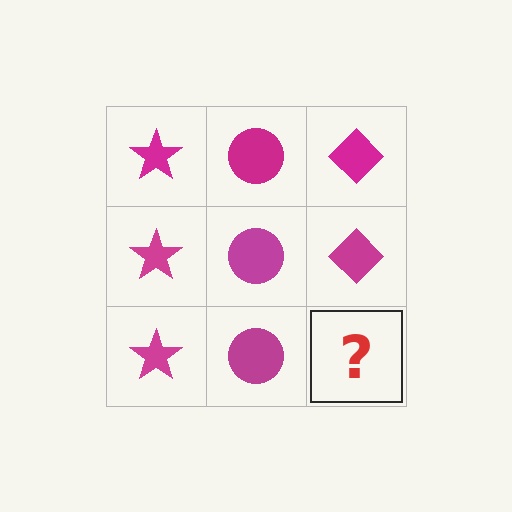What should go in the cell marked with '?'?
The missing cell should contain a magenta diamond.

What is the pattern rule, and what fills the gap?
The rule is that each column has a consistent shape. The gap should be filled with a magenta diamond.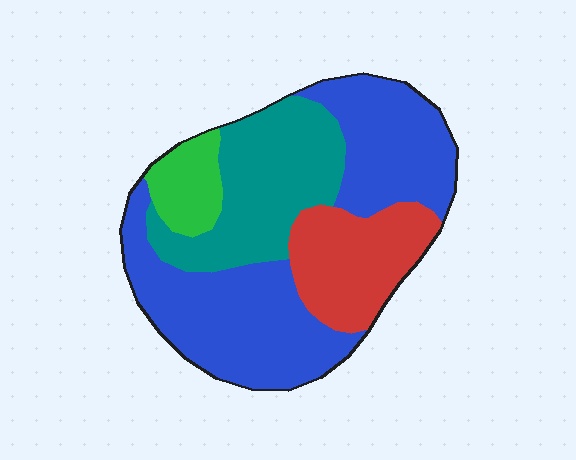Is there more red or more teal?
Teal.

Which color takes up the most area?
Blue, at roughly 50%.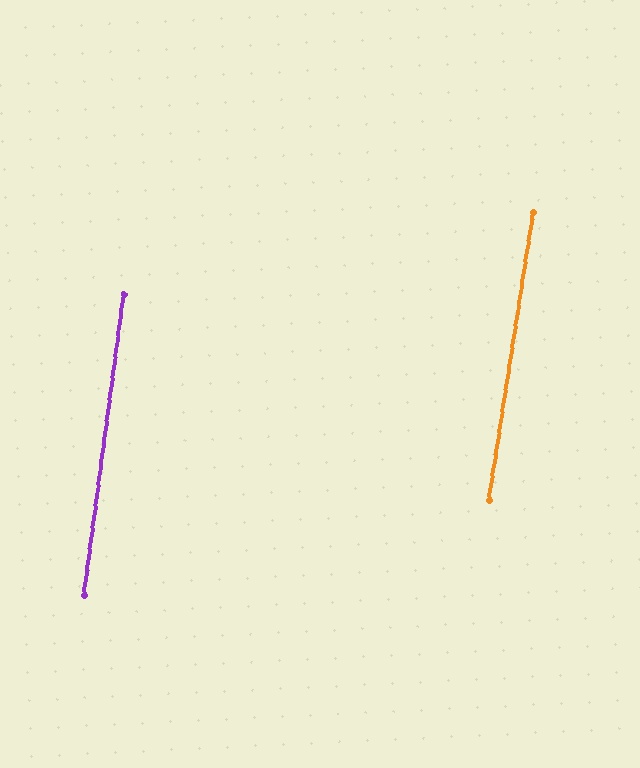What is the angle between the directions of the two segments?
Approximately 1 degree.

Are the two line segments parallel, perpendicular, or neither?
Parallel — their directions differ by only 1.2°.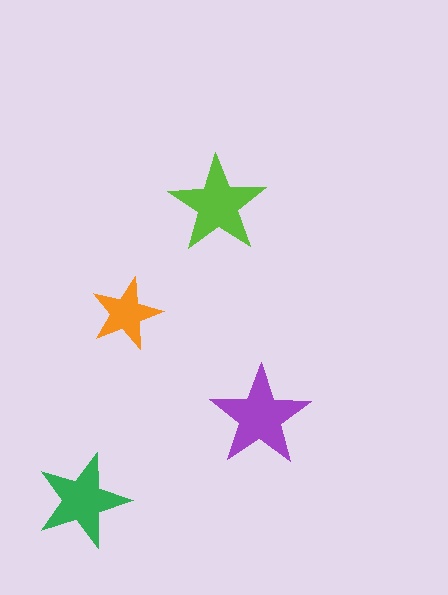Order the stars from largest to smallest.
the purple one, the lime one, the green one, the orange one.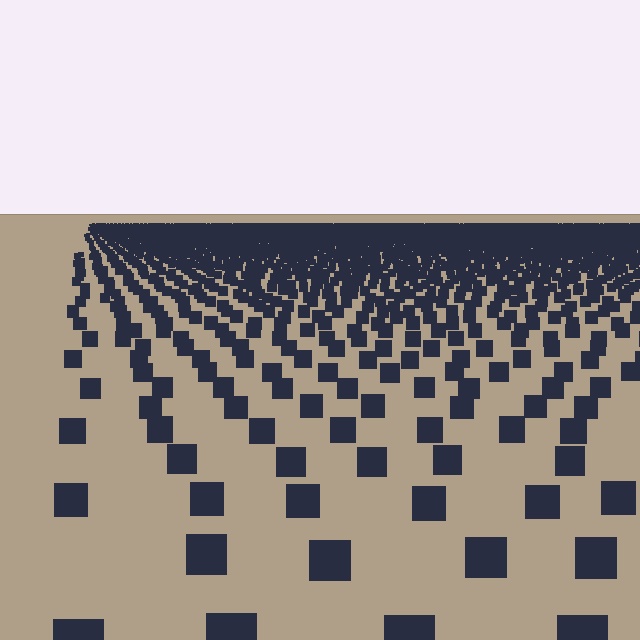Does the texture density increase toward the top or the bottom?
Density increases toward the top.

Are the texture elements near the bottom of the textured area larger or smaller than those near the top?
Larger. Near the bottom, elements are closer to the viewer and appear at a bigger on-screen size.